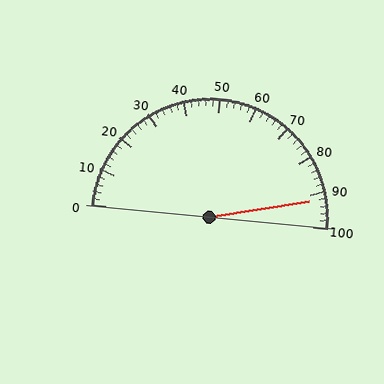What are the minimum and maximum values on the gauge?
The gauge ranges from 0 to 100.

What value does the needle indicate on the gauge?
The needle indicates approximately 92.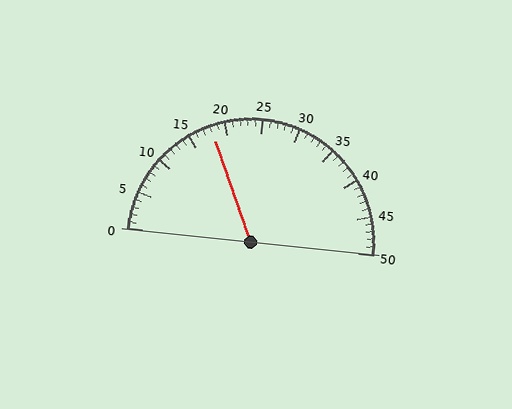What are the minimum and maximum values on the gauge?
The gauge ranges from 0 to 50.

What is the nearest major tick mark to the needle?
The nearest major tick mark is 20.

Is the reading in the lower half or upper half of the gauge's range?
The reading is in the lower half of the range (0 to 50).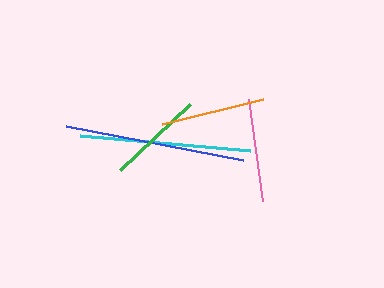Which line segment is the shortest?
The green line is the shortest at approximately 96 pixels.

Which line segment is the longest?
The blue line is the longest at approximately 180 pixels.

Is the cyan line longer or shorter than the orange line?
The cyan line is longer than the orange line.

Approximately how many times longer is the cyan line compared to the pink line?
The cyan line is approximately 1.7 times the length of the pink line.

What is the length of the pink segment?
The pink segment is approximately 103 pixels long.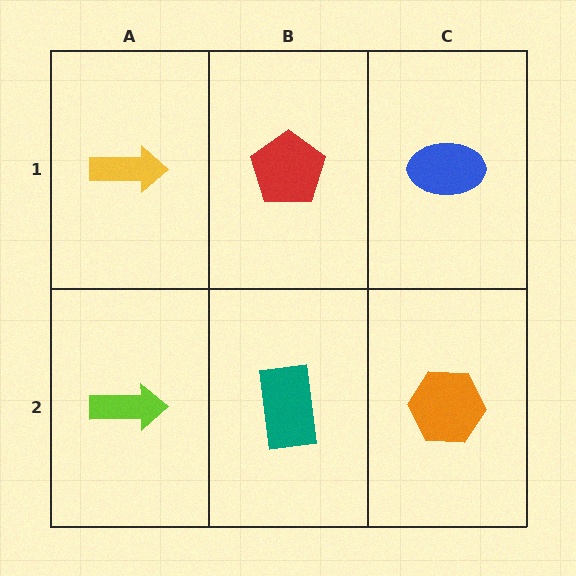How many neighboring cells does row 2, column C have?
2.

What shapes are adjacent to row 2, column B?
A red pentagon (row 1, column B), a lime arrow (row 2, column A), an orange hexagon (row 2, column C).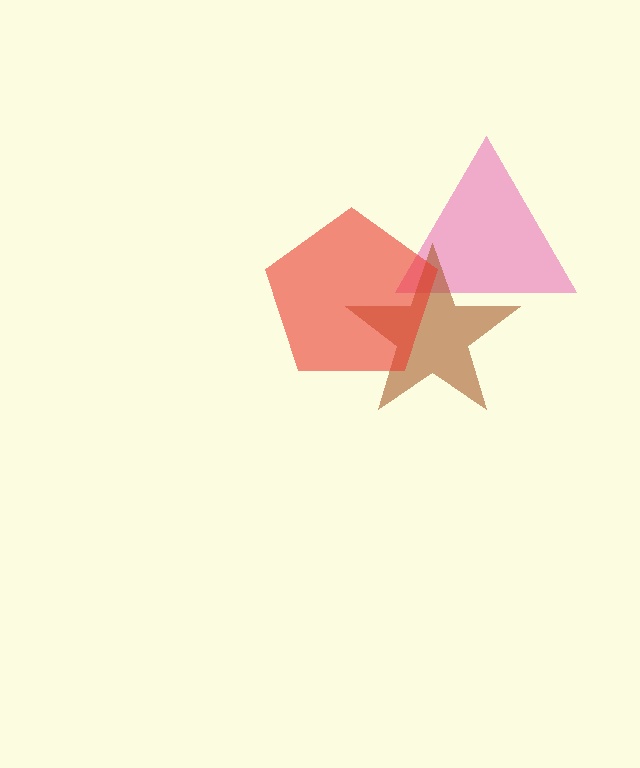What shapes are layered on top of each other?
The layered shapes are: a pink triangle, a brown star, a red pentagon.